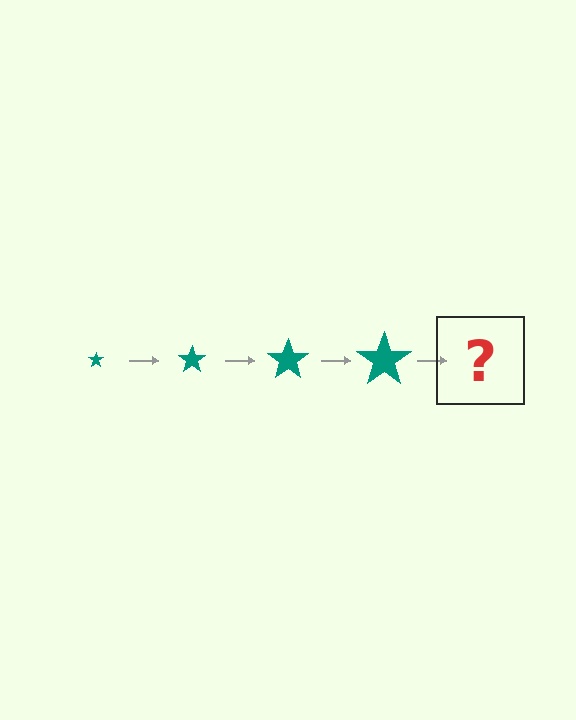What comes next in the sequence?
The next element should be a teal star, larger than the previous one.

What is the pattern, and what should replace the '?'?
The pattern is that the star gets progressively larger each step. The '?' should be a teal star, larger than the previous one.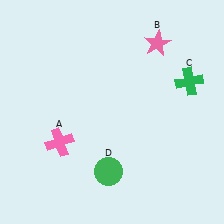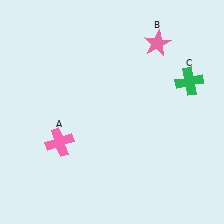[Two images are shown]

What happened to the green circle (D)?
The green circle (D) was removed in Image 2. It was in the bottom-left area of Image 1.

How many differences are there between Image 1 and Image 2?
There is 1 difference between the two images.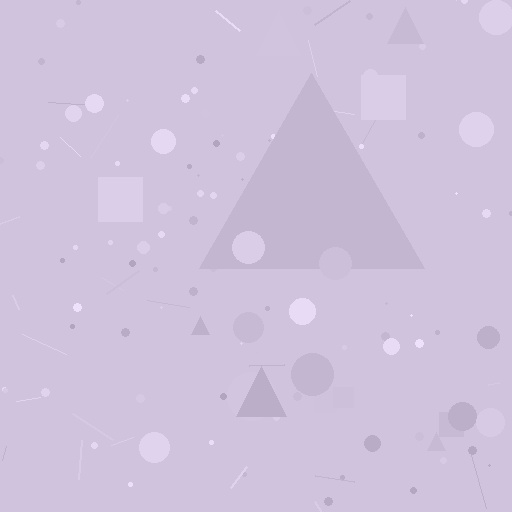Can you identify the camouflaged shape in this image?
The camouflaged shape is a triangle.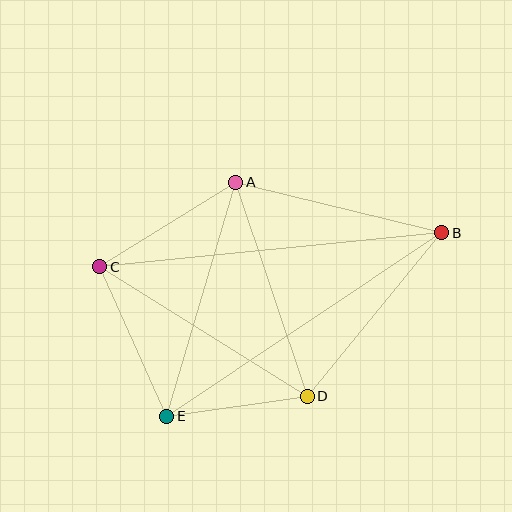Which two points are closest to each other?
Points D and E are closest to each other.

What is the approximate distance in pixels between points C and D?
The distance between C and D is approximately 245 pixels.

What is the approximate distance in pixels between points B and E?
The distance between B and E is approximately 331 pixels.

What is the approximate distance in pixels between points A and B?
The distance between A and B is approximately 212 pixels.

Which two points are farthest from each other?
Points B and C are farthest from each other.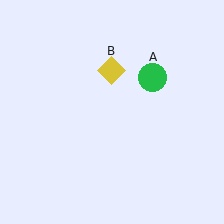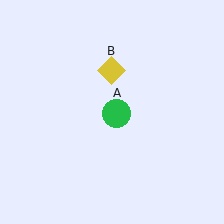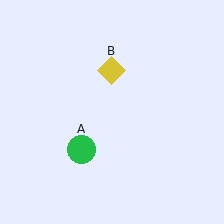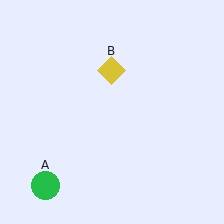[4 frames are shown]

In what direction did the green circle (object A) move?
The green circle (object A) moved down and to the left.